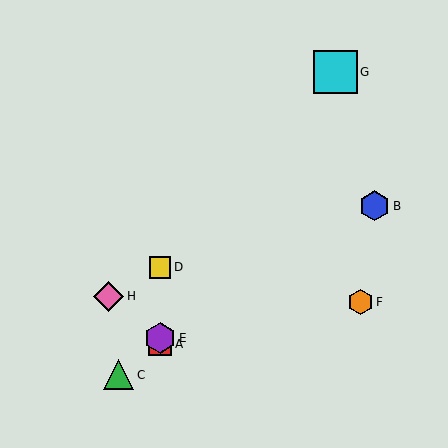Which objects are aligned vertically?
Objects A, D, E are aligned vertically.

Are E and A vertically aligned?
Yes, both are at x≈160.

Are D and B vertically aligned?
No, D is at x≈160 and B is at x≈375.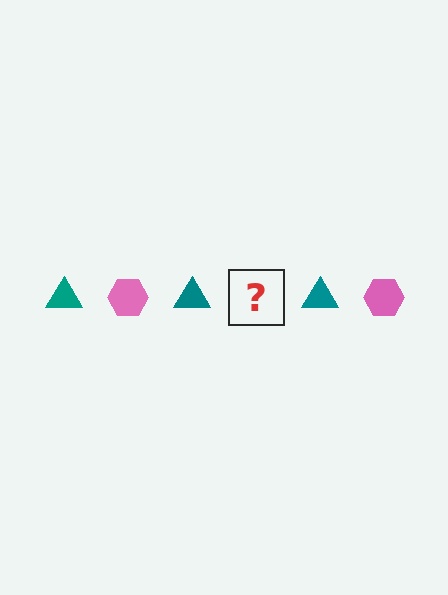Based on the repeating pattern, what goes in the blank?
The blank should be a pink hexagon.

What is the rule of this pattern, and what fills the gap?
The rule is that the pattern alternates between teal triangle and pink hexagon. The gap should be filled with a pink hexagon.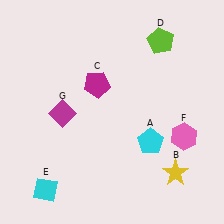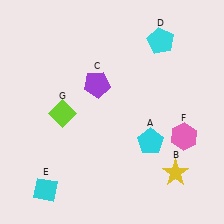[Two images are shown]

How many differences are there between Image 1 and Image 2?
There are 3 differences between the two images.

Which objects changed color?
C changed from magenta to purple. D changed from lime to cyan. G changed from magenta to lime.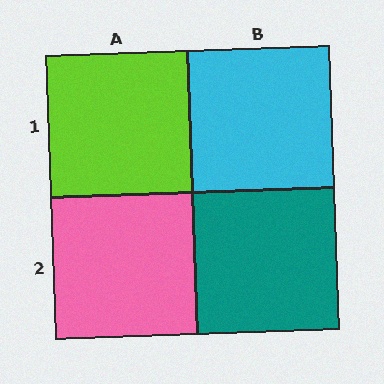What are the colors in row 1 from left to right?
Lime, cyan.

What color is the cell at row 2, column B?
Teal.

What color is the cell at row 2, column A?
Pink.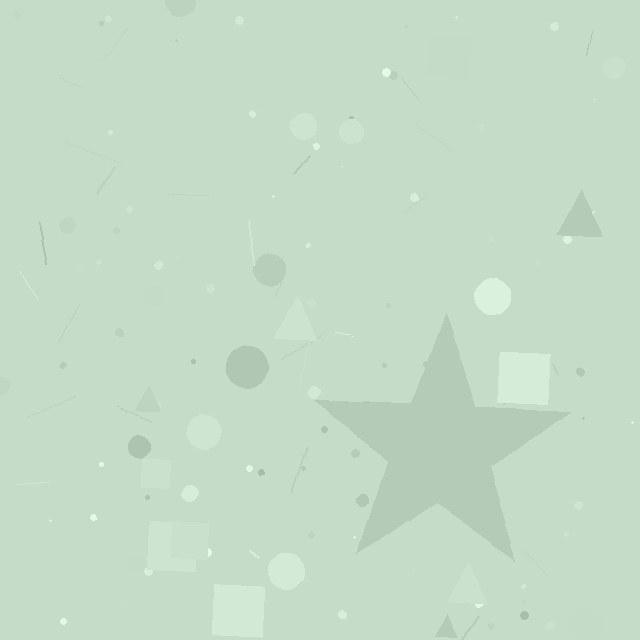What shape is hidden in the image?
A star is hidden in the image.